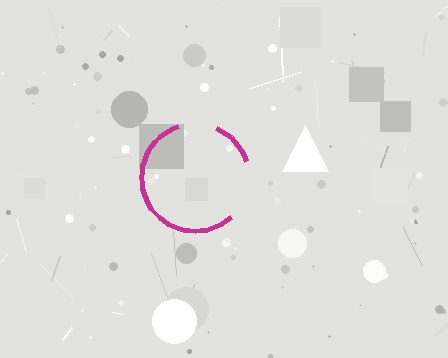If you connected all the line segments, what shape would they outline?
They would outline a circle.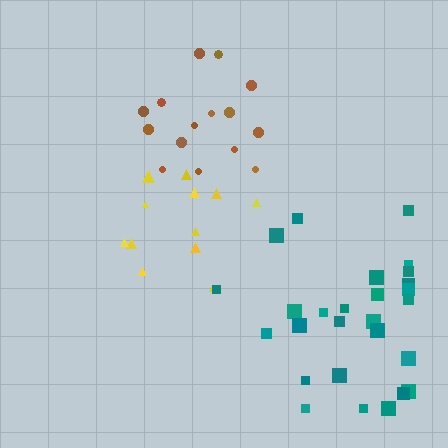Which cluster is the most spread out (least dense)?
Yellow.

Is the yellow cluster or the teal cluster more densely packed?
Teal.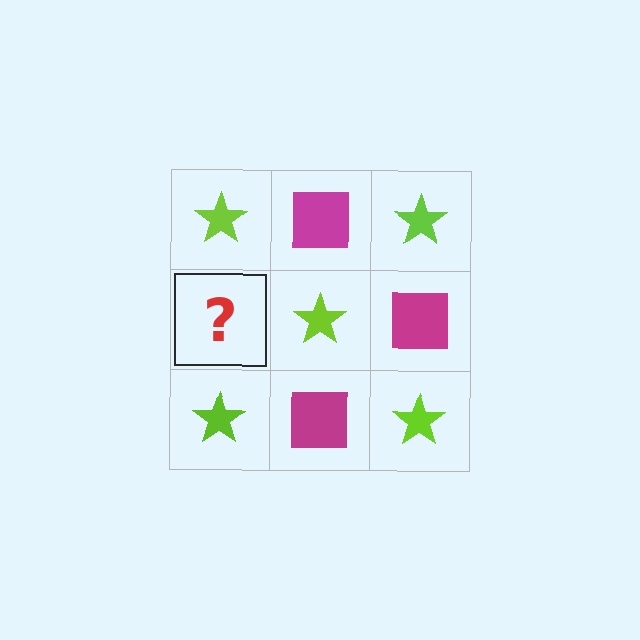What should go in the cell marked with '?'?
The missing cell should contain a magenta square.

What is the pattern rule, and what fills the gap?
The rule is that it alternates lime star and magenta square in a checkerboard pattern. The gap should be filled with a magenta square.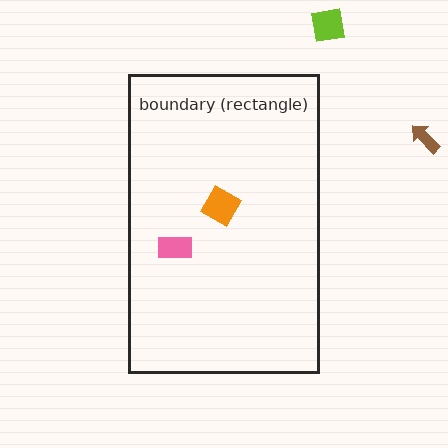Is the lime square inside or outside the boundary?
Outside.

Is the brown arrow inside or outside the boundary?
Outside.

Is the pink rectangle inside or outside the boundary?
Inside.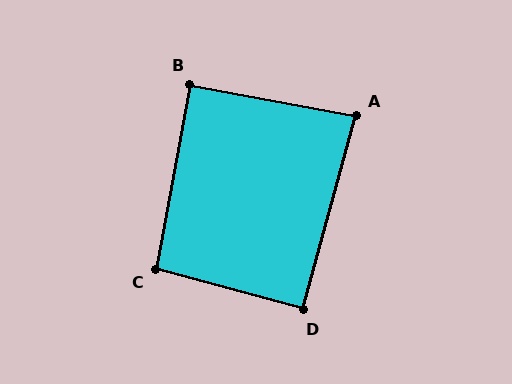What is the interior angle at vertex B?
Approximately 90 degrees (approximately right).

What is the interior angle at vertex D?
Approximately 90 degrees (approximately right).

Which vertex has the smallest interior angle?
A, at approximately 85 degrees.